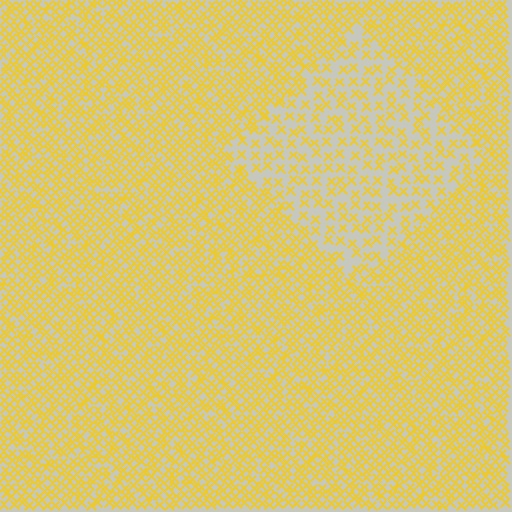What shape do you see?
I see a diamond.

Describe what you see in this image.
The image contains small yellow elements arranged at two different densities. A diamond-shaped region is visible where the elements are less densely packed than the surrounding area.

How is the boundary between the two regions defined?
The boundary is defined by a change in element density (approximately 2.1x ratio). All elements are the same color, size, and shape.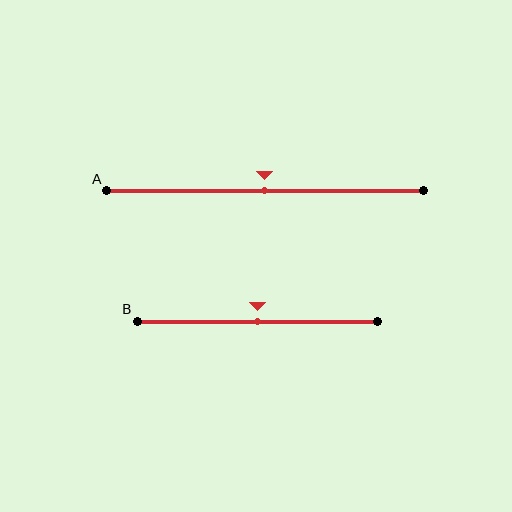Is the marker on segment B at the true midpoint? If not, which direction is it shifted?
Yes, the marker on segment B is at the true midpoint.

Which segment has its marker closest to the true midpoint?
Segment A has its marker closest to the true midpoint.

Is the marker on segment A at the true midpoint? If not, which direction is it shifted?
Yes, the marker on segment A is at the true midpoint.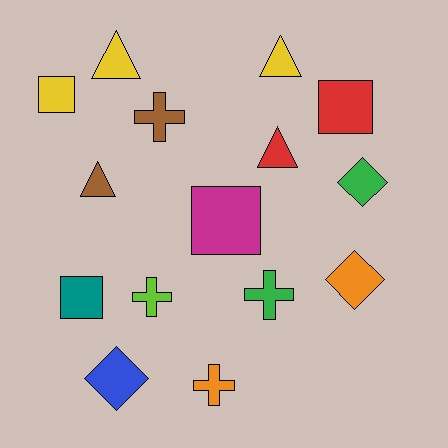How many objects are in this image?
There are 15 objects.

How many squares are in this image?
There are 4 squares.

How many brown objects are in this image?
There are 2 brown objects.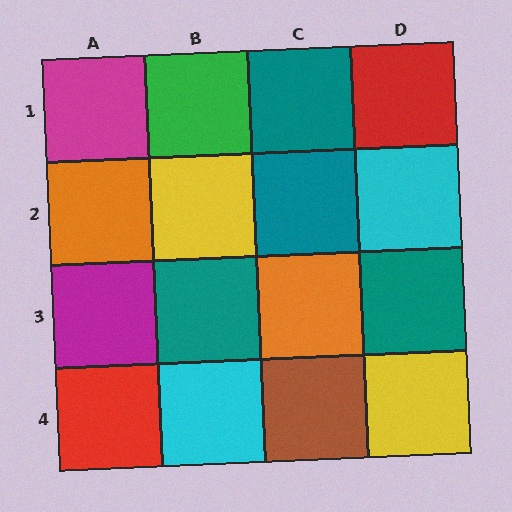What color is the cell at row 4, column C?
Brown.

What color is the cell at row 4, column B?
Cyan.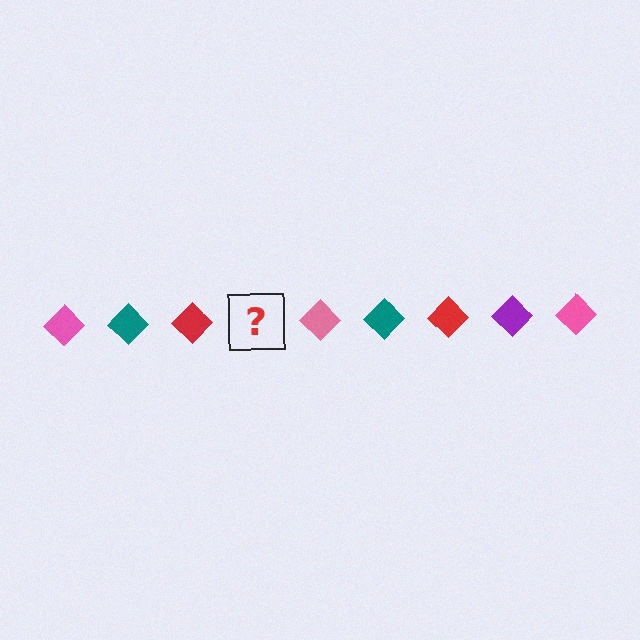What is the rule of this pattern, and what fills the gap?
The rule is that the pattern cycles through pink, teal, red, purple diamonds. The gap should be filled with a purple diamond.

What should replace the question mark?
The question mark should be replaced with a purple diamond.